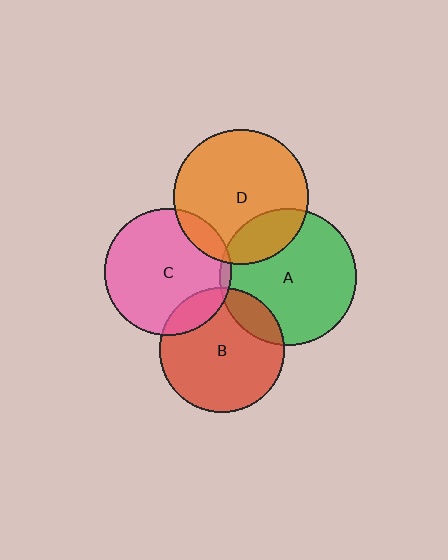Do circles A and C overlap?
Yes.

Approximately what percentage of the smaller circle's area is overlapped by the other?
Approximately 5%.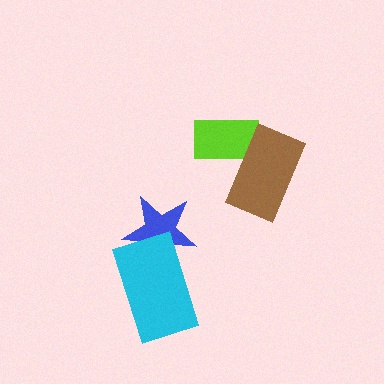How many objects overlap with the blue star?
1 object overlaps with the blue star.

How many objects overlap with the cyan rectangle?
1 object overlaps with the cyan rectangle.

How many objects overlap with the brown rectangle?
1 object overlaps with the brown rectangle.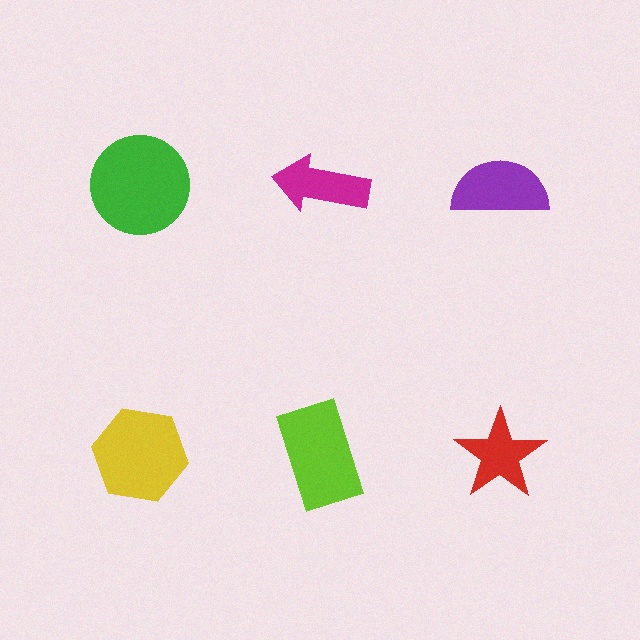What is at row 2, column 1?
A yellow hexagon.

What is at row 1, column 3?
A purple semicircle.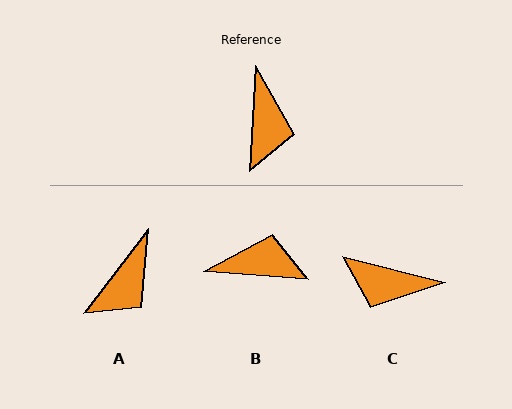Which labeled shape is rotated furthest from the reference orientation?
C, about 101 degrees away.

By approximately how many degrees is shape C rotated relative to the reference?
Approximately 101 degrees clockwise.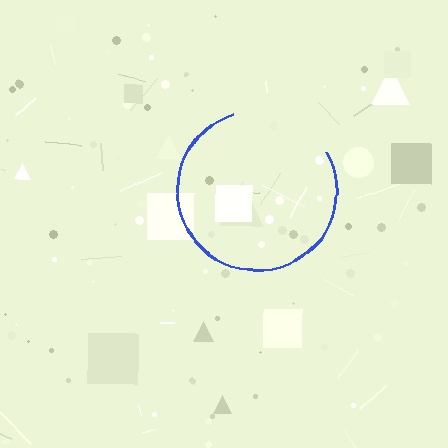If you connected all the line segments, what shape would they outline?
They would outline a circle.